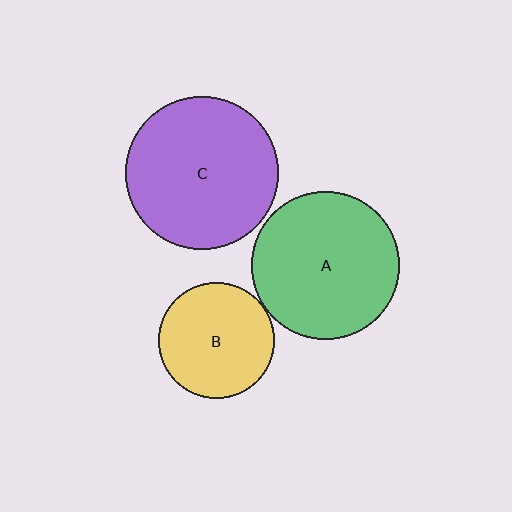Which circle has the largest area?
Circle C (purple).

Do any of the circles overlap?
No, none of the circles overlap.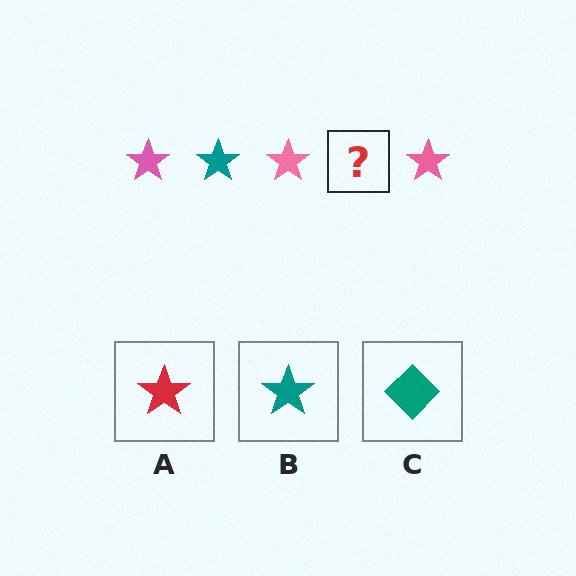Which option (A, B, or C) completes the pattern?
B.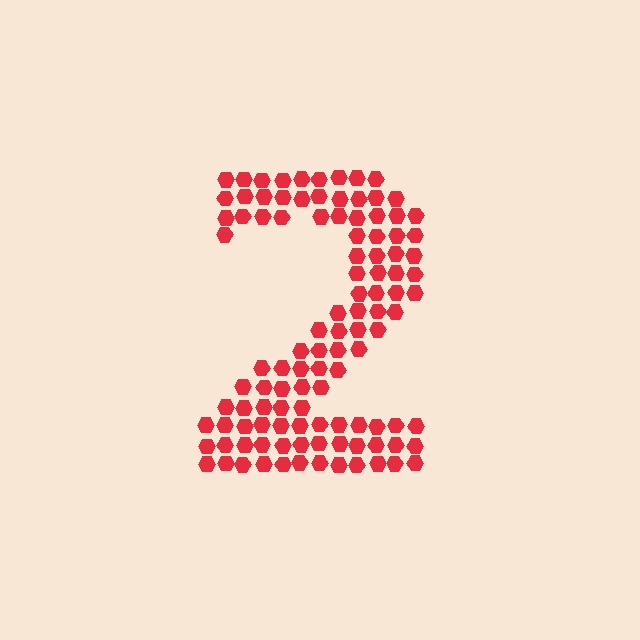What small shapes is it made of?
It is made of small hexagons.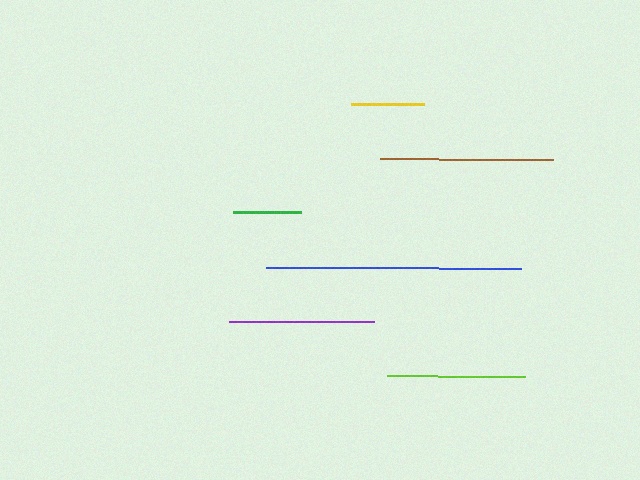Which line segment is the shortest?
The green line is the shortest at approximately 68 pixels.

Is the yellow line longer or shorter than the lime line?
The lime line is longer than the yellow line.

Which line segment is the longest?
The blue line is the longest at approximately 255 pixels.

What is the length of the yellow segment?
The yellow segment is approximately 73 pixels long.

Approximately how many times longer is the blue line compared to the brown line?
The blue line is approximately 1.5 times the length of the brown line.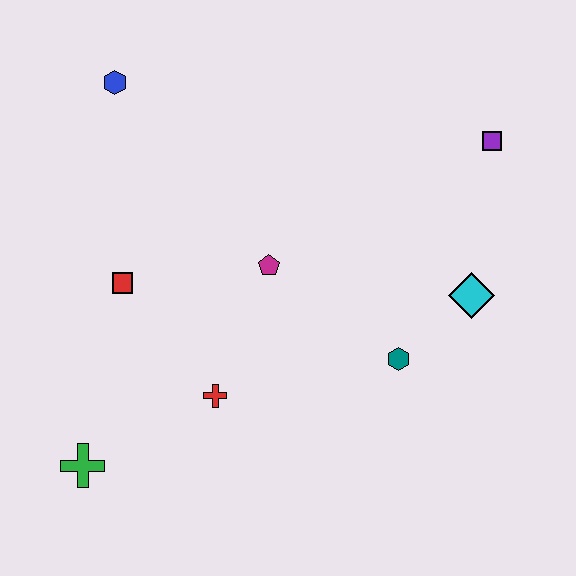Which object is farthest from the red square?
The purple square is farthest from the red square.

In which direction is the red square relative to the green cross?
The red square is above the green cross.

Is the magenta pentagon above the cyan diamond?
Yes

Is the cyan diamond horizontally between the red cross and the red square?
No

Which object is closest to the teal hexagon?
The cyan diamond is closest to the teal hexagon.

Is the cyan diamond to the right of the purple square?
No